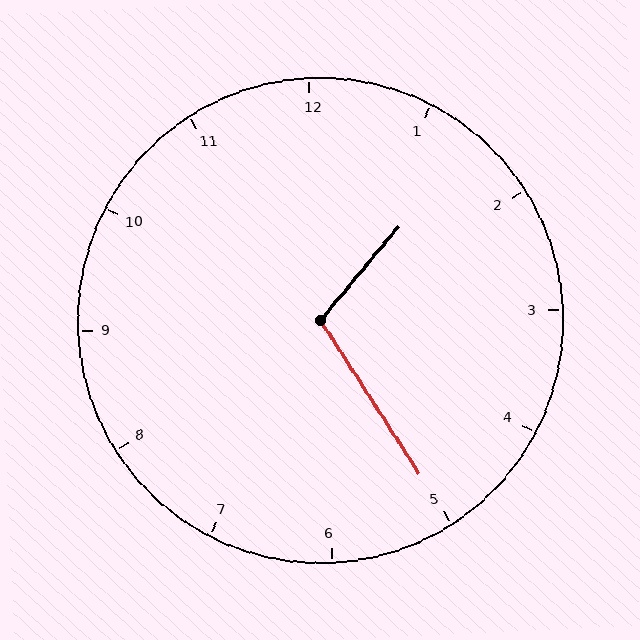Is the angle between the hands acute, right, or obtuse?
It is obtuse.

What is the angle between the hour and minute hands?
Approximately 108 degrees.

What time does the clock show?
1:25.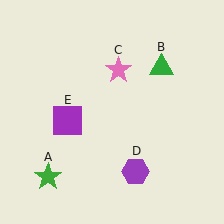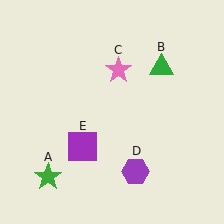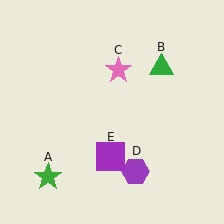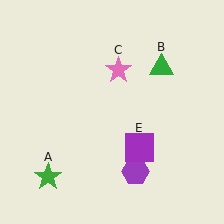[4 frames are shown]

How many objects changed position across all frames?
1 object changed position: purple square (object E).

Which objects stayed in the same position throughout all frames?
Green star (object A) and green triangle (object B) and pink star (object C) and purple hexagon (object D) remained stationary.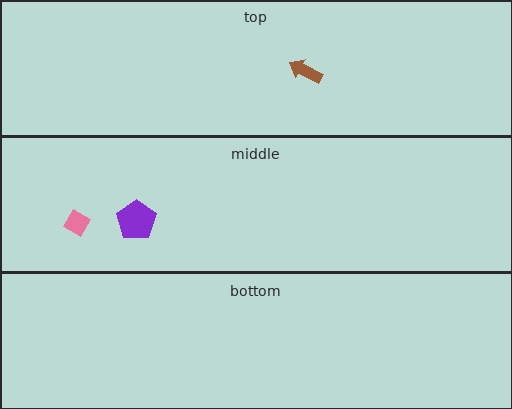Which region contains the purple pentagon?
The middle region.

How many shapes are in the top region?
1.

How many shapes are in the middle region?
2.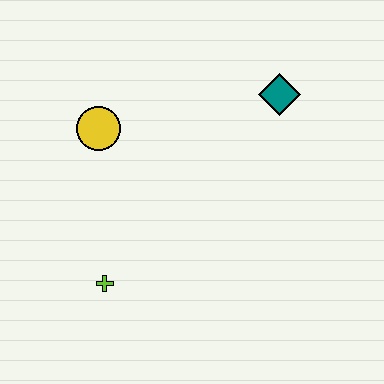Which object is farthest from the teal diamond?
The lime cross is farthest from the teal diamond.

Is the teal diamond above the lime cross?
Yes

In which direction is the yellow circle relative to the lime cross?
The yellow circle is above the lime cross.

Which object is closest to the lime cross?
The yellow circle is closest to the lime cross.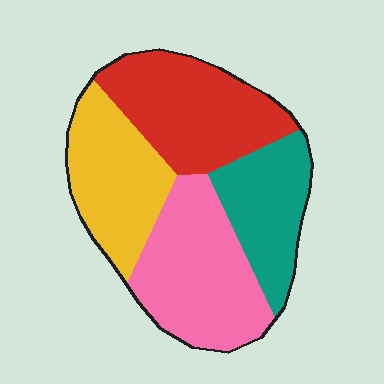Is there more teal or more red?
Red.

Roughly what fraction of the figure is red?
Red takes up about one quarter (1/4) of the figure.